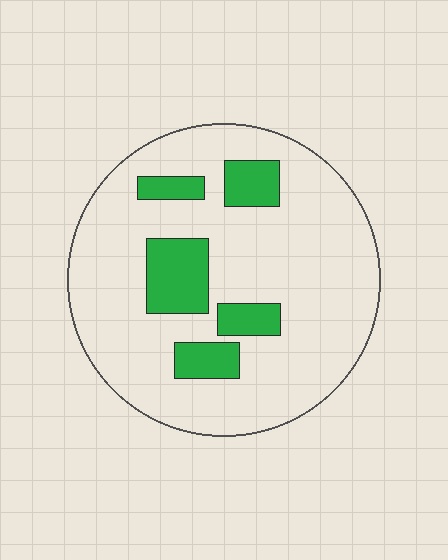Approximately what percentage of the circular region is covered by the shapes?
Approximately 20%.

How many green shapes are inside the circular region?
5.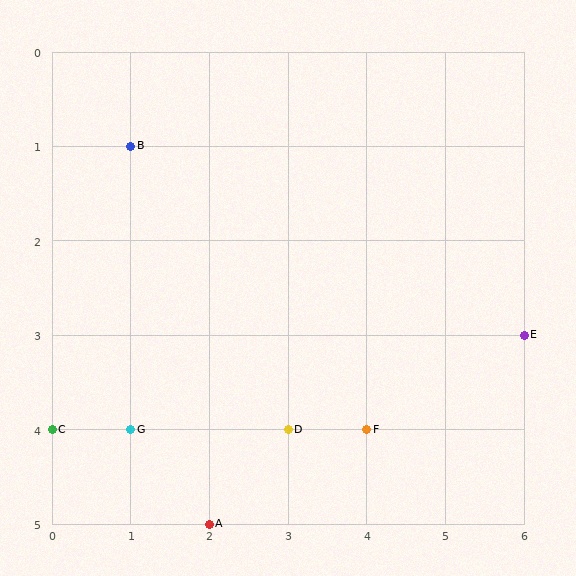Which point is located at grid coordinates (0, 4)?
Point C is at (0, 4).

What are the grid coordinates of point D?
Point D is at grid coordinates (3, 4).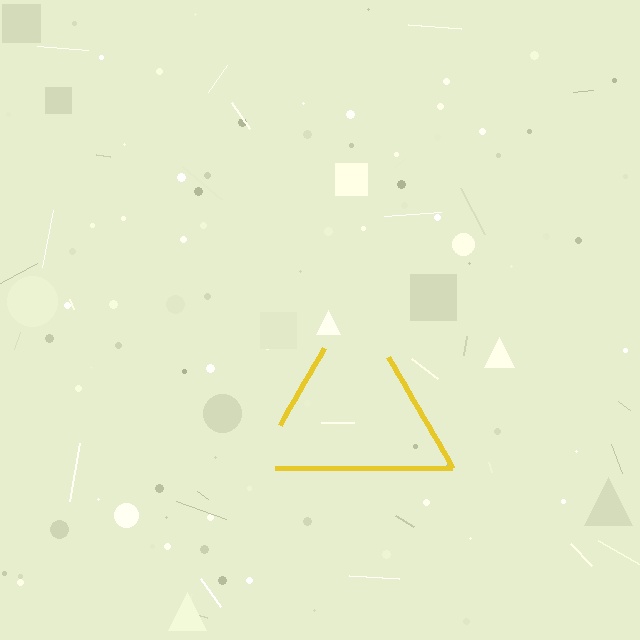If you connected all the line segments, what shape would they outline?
They would outline a triangle.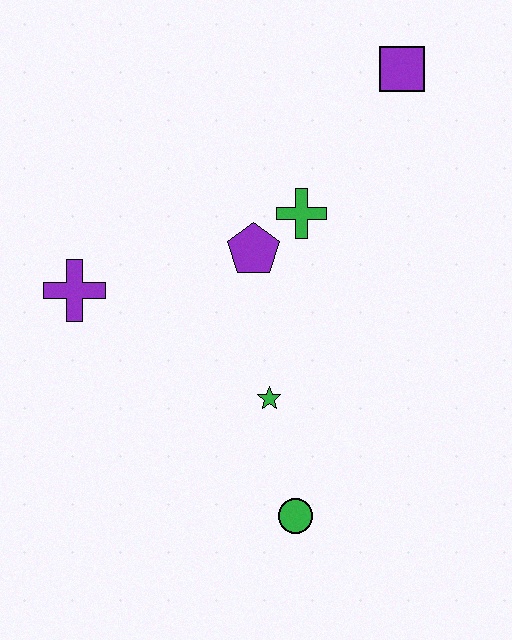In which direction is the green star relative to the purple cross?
The green star is to the right of the purple cross.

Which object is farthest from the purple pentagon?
The green circle is farthest from the purple pentagon.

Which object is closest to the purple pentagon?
The green cross is closest to the purple pentagon.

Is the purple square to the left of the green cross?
No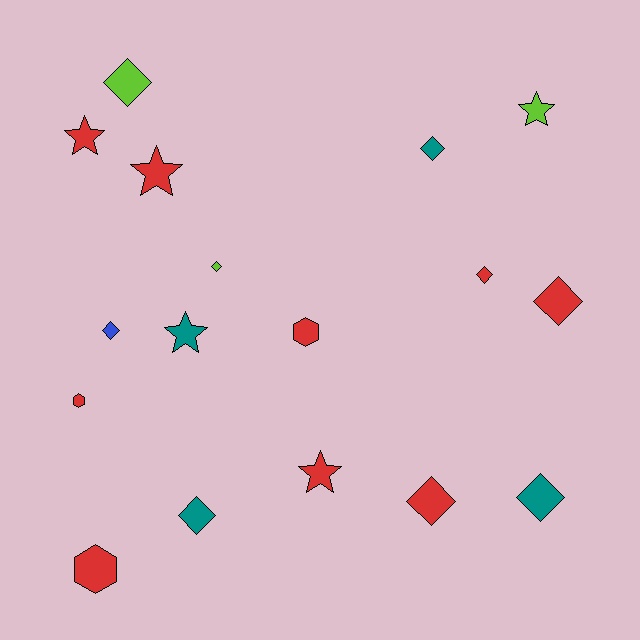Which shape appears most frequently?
Diamond, with 9 objects.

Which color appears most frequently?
Red, with 9 objects.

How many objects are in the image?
There are 17 objects.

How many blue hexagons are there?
There are no blue hexagons.